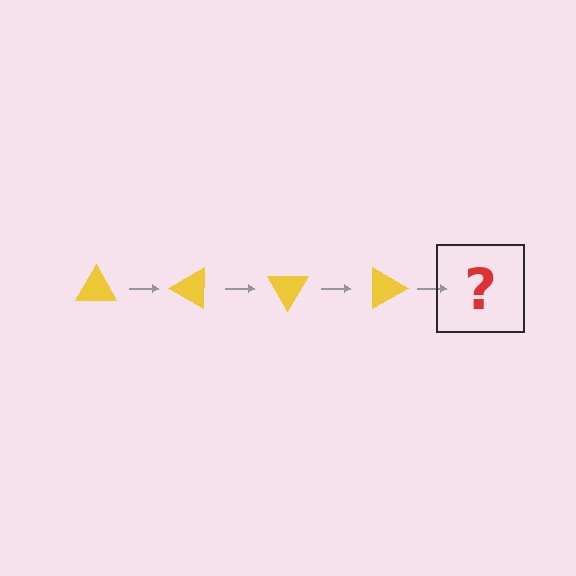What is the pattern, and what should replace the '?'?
The pattern is that the triangle rotates 30 degrees each step. The '?' should be a yellow triangle rotated 120 degrees.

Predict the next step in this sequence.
The next step is a yellow triangle rotated 120 degrees.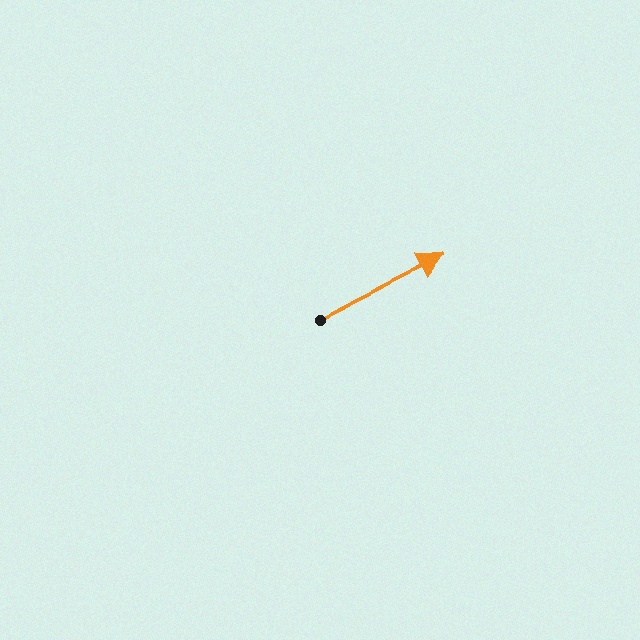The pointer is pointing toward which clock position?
Roughly 2 o'clock.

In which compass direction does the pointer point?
Northeast.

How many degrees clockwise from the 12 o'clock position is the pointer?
Approximately 64 degrees.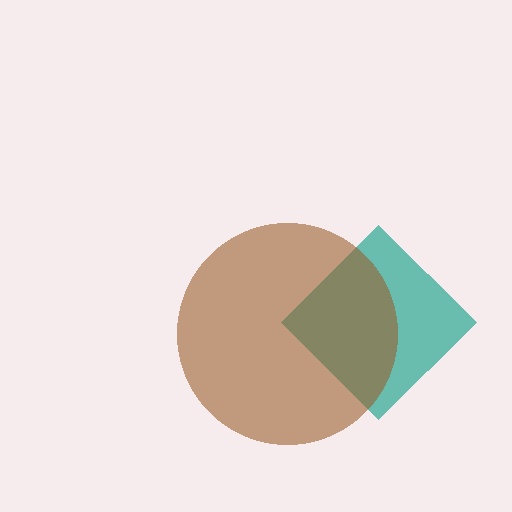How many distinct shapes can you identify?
There are 2 distinct shapes: a teal diamond, a brown circle.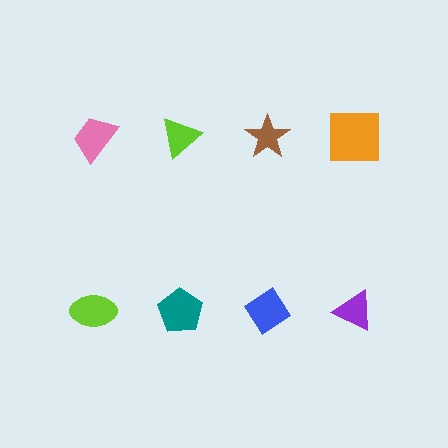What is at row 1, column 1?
A pink trapezoid.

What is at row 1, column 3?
A brown star.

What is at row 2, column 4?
A purple triangle.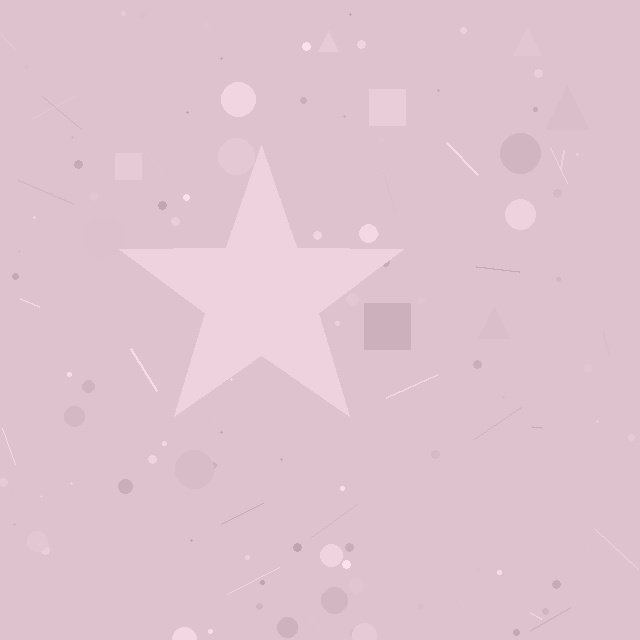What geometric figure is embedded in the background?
A star is embedded in the background.